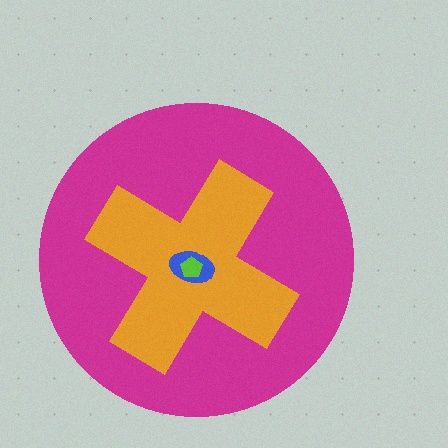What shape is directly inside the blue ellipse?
The lime pentagon.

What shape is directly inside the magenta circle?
The orange cross.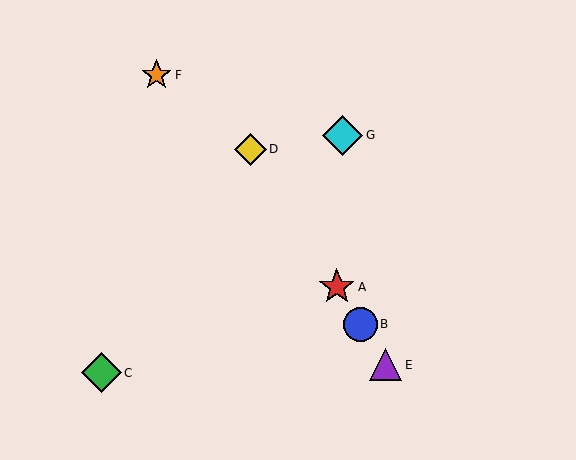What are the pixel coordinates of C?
Object C is at (101, 373).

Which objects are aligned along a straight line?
Objects A, B, D, E are aligned along a straight line.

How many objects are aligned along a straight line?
4 objects (A, B, D, E) are aligned along a straight line.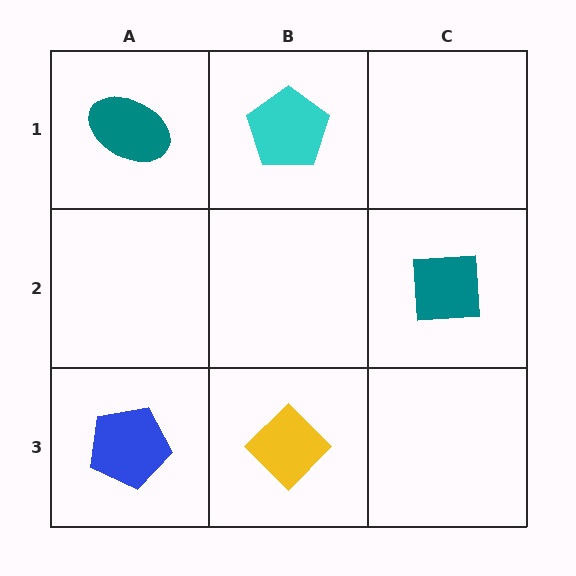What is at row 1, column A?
A teal ellipse.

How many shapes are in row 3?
2 shapes.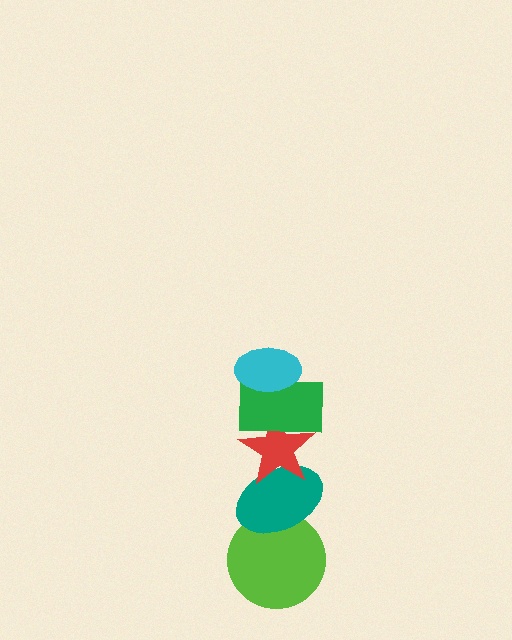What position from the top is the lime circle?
The lime circle is 5th from the top.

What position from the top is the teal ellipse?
The teal ellipse is 4th from the top.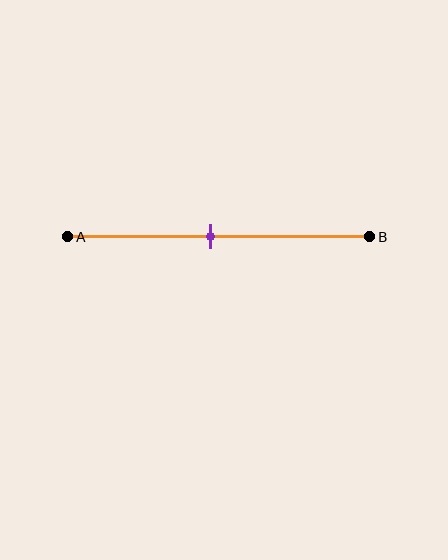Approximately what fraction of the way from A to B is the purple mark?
The purple mark is approximately 45% of the way from A to B.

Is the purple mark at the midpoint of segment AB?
Yes, the mark is approximately at the midpoint.